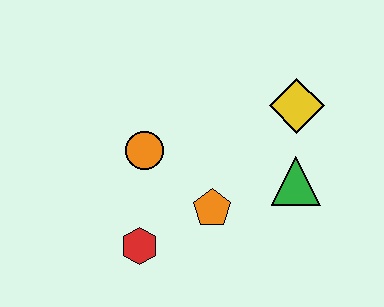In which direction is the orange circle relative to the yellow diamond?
The orange circle is to the left of the yellow diamond.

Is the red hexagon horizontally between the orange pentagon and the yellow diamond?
No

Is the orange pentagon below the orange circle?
Yes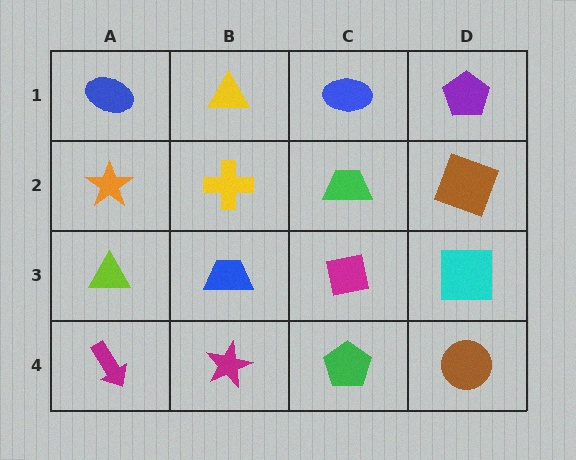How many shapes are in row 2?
4 shapes.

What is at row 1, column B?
A yellow triangle.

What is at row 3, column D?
A cyan square.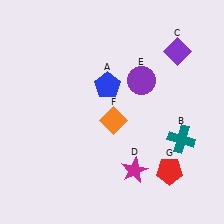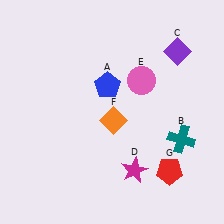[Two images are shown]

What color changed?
The circle (E) changed from purple in Image 1 to pink in Image 2.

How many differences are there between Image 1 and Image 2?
There is 1 difference between the two images.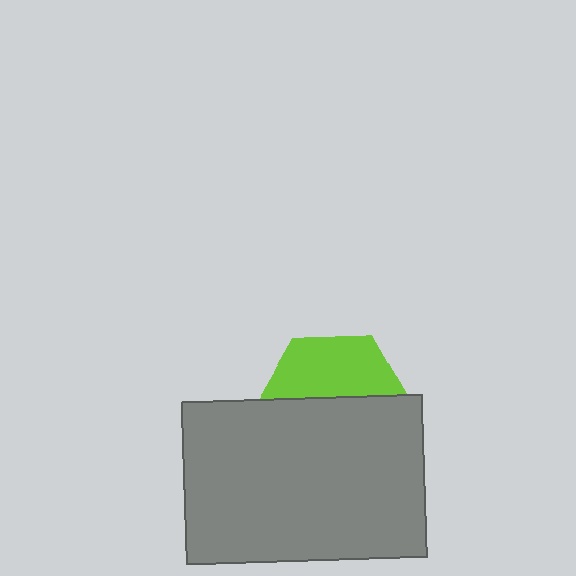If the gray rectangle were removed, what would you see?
You would see the complete lime hexagon.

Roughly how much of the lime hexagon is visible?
A small part of it is visible (roughly 41%).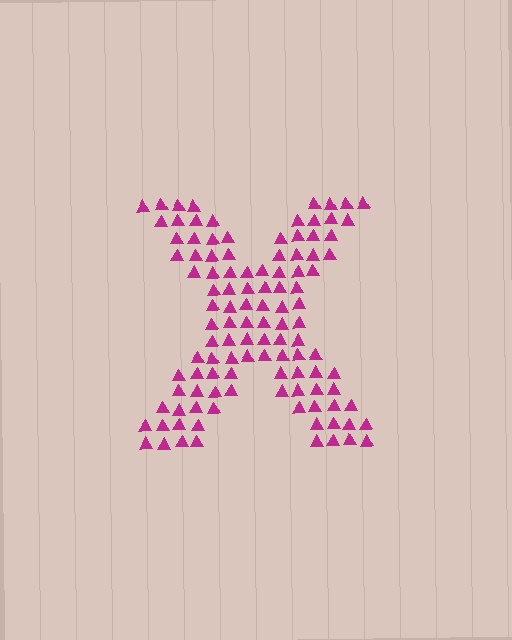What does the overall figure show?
The overall figure shows the letter X.